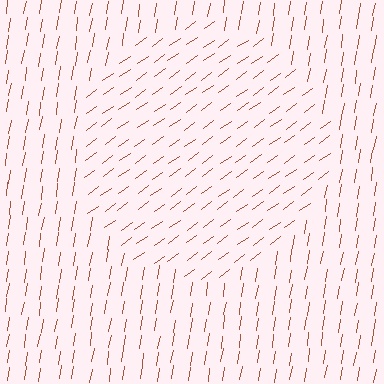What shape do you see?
I see a circle.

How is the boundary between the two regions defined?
The boundary is defined purely by a change in line orientation (approximately 45 degrees difference). All lines are the same color and thickness.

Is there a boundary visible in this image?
Yes, there is a texture boundary formed by a change in line orientation.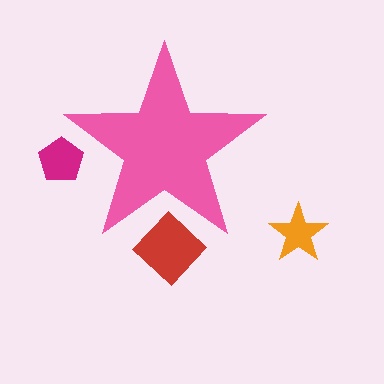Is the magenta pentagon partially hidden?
Yes, the magenta pentagon is partially hidden behind the pink star.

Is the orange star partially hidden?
No, the orange star is fully visible.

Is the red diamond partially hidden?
Yes, the red diamond is partially hidden behind the pink star.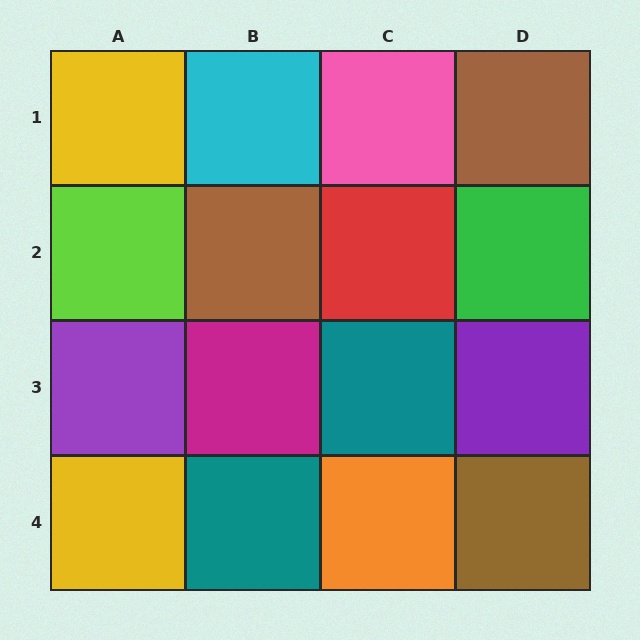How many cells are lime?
1 cell is lime.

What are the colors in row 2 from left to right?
Lime, brown, red, green.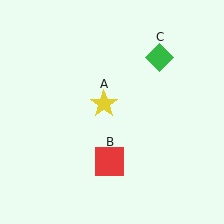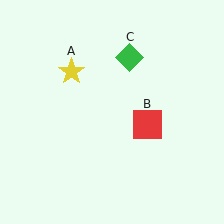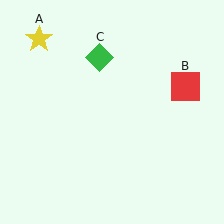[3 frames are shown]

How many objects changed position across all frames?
3 objects changed position: yellow star (object A), red square (object B), green diamond (object C).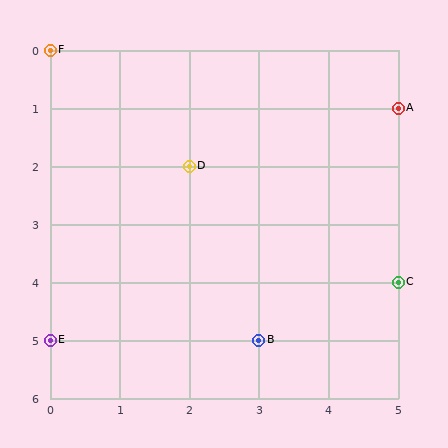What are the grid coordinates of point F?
Point F is at grid coordinates (0, 0).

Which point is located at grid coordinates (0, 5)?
Point E is at (0, 5).